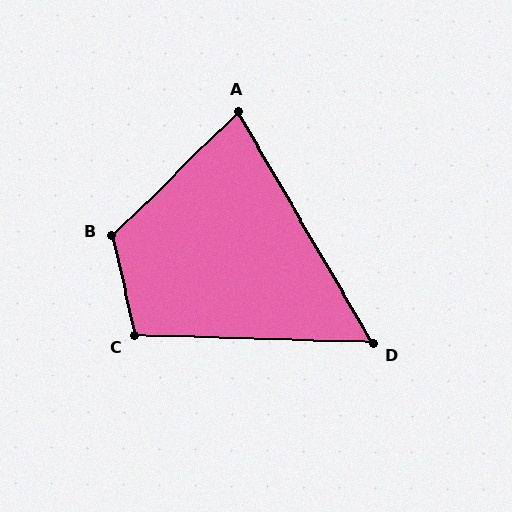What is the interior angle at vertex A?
Approximately 76 degrees (acute).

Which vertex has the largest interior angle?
B, at approximately 122 degrees.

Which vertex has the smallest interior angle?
D, at approximately 58 degrees.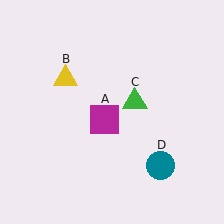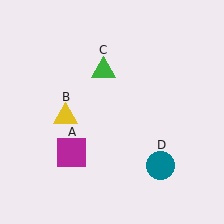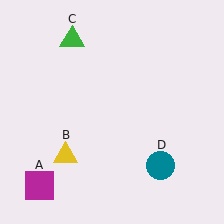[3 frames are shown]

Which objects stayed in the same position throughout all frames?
Teal circle (object D) remained stationary.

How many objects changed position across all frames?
3 objects changed position: magenta square (object A), yellow triangle (object B), green triangle (object C).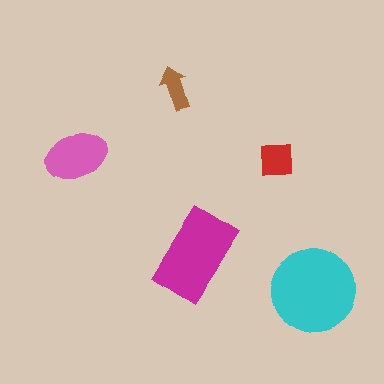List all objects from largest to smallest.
The cyan circle, the magenta rectangle, the pink ellipse, the red square, the brown arrow.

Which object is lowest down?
The cyan circle is bottommost.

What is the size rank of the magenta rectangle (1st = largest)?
2nd.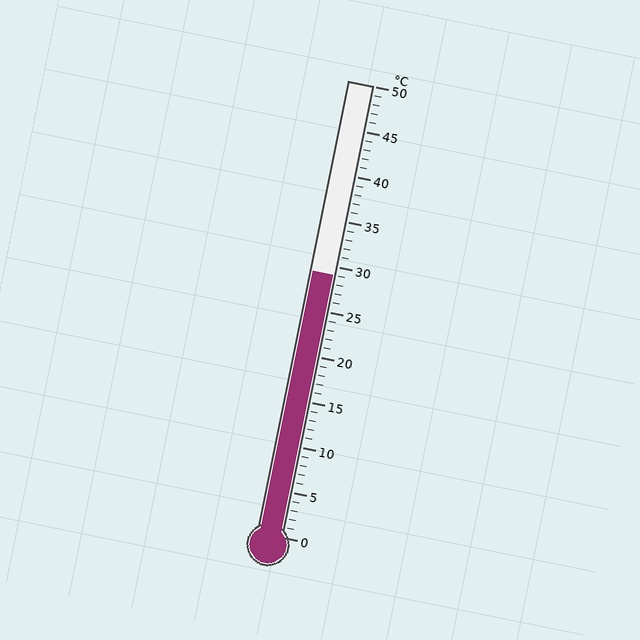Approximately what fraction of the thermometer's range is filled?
The thermometer is filled to approximately 60% of its range.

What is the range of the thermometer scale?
The thermometer scale ranges from 0°C to 50°C.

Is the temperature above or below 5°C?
The temperature is above 5°C.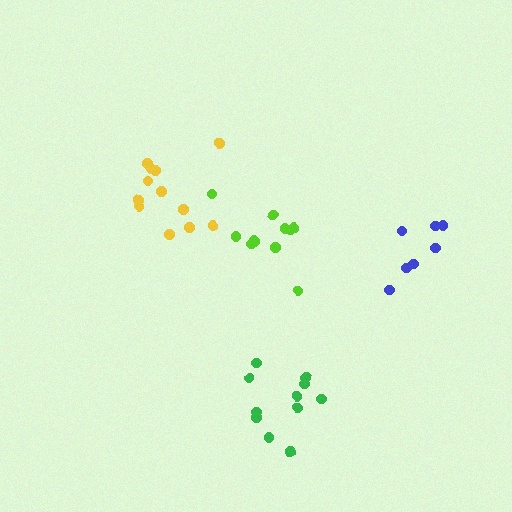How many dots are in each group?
Group 1: 11 dots, Group 2: 7 dots, Group 3: 11 dots, Group 4: 12 dots (41 total).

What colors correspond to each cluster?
The clusters are colored: green, blue, lime, yellow.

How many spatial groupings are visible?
There are 4 spatial groupings.